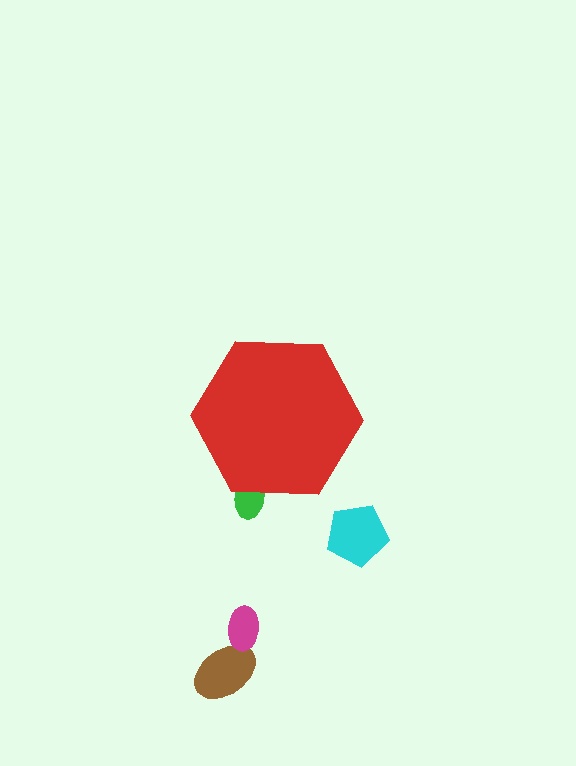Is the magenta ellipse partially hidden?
No, the magenta ellipse is fully visible.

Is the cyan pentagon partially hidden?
No, the cyan pentagon is fully visible.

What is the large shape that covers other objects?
A red hexagon.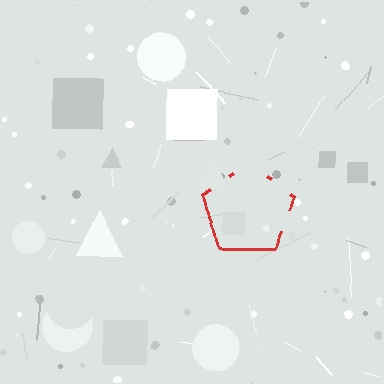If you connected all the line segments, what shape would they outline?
They would outline a pentagon.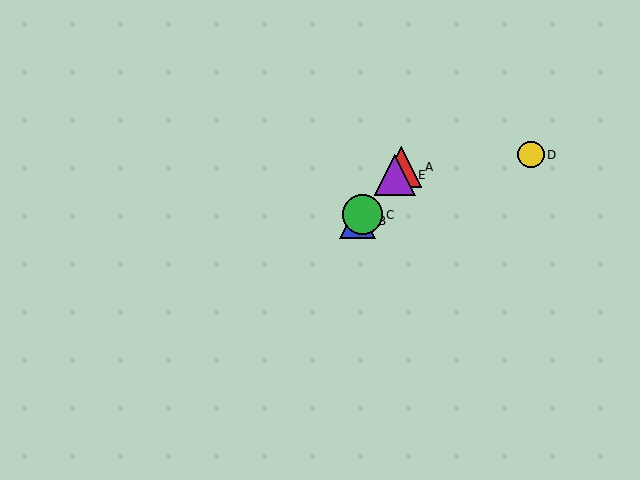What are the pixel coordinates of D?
Object D is at (531, 155).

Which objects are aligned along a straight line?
Objects A, B, C, E are aligned along a straight line.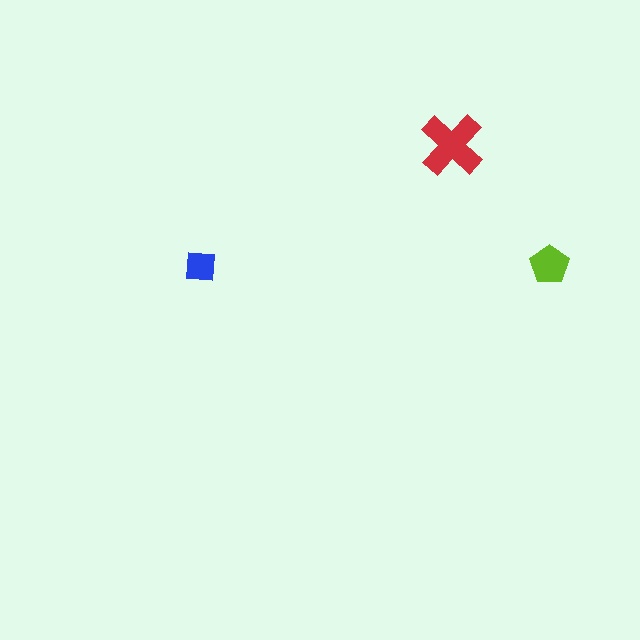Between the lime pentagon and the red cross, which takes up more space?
The red cross.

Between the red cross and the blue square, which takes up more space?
The red cross.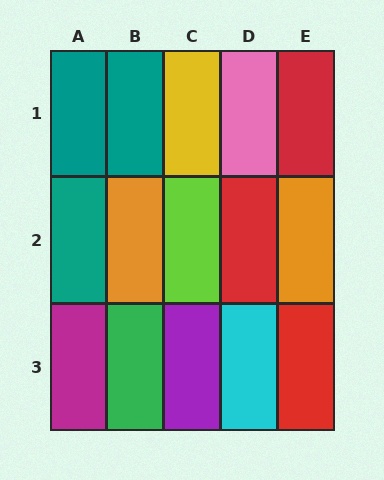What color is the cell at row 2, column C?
Lime.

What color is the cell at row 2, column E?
Orange.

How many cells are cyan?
1 cell is cyan.